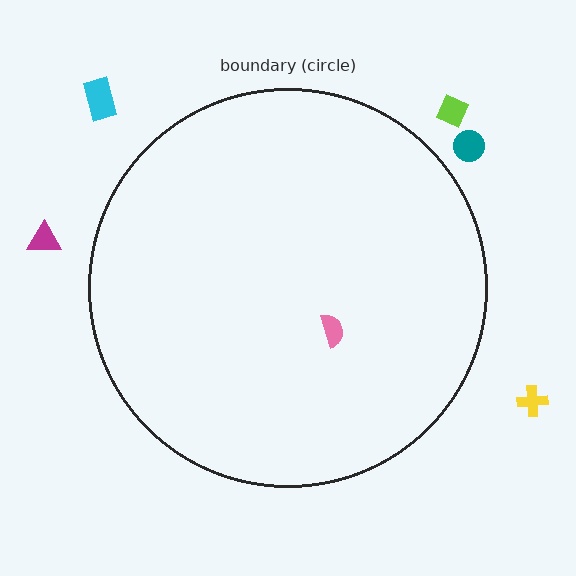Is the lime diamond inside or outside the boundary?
Outside.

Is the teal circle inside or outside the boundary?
Outside.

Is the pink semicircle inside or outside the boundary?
Inside.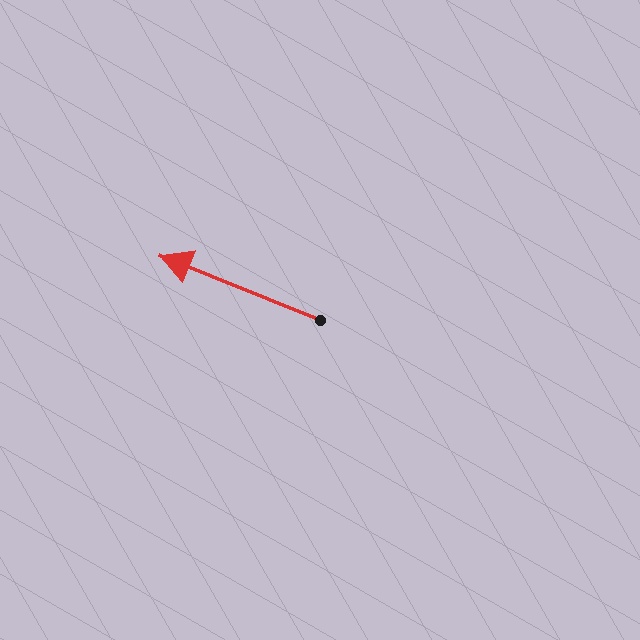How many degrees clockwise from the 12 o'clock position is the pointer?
Approximately 292 degrees.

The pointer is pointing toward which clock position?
Roughly 10 o'clock.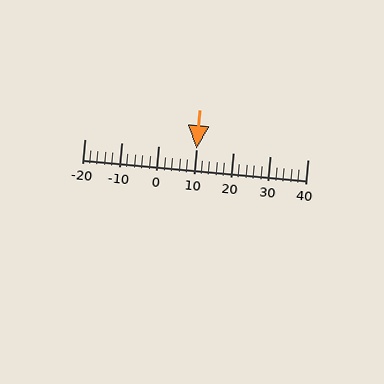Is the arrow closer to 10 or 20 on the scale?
The arrow is closer to 10.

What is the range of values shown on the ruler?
The ruler shows values from -20 to 40.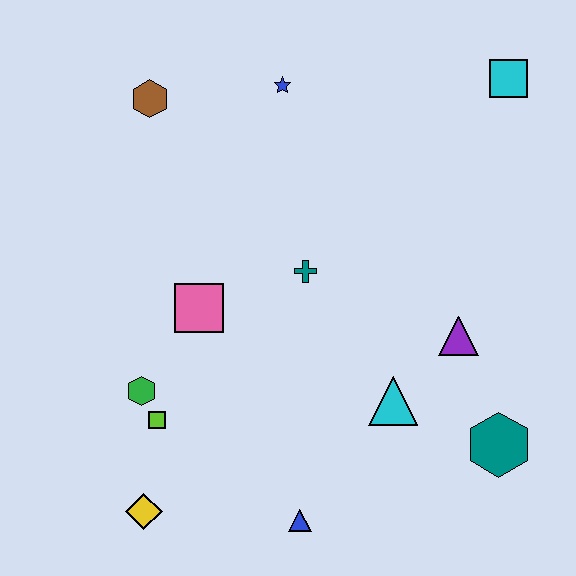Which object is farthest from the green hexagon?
The cyan square is farthest from the green hexagon.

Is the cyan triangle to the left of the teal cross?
No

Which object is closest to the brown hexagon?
The blue star is closest to the brown hexagon.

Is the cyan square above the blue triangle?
Yes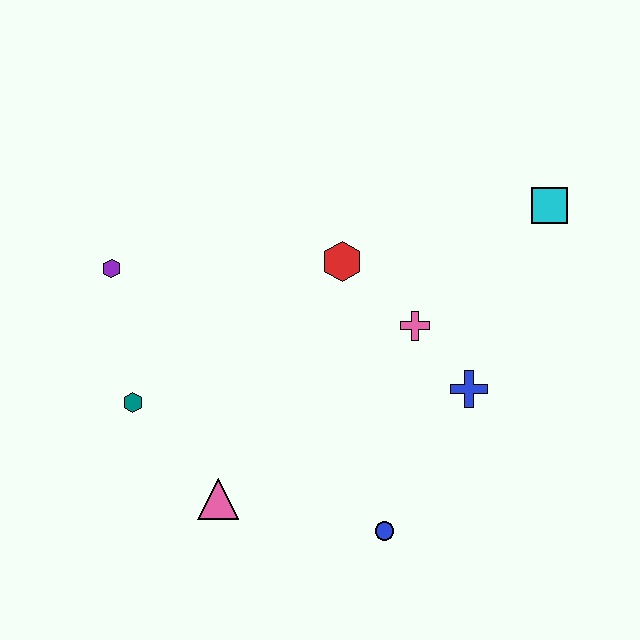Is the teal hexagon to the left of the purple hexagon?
No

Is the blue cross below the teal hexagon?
No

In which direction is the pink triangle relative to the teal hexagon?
The pink triangle is below the teal hexagon.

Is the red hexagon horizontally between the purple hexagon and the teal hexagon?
No